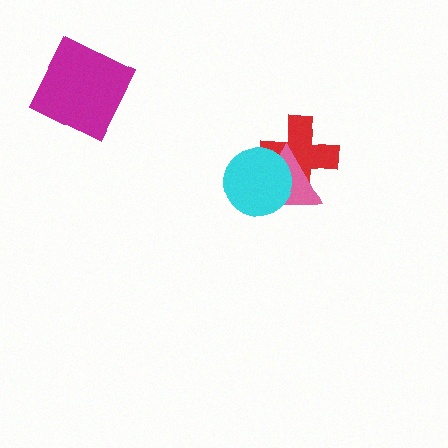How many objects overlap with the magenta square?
0 objects overlap with the magenta square.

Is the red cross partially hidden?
Yes, it is partially covered by another shape.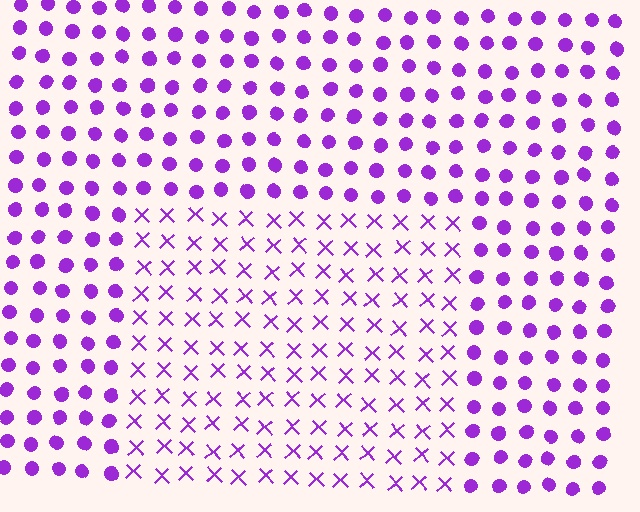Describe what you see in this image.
The image is filled with small purple elements arranged in a uniform grid. A rectangle-shaped region contains X marks, while the surrounding area contains circles. The boundary is defined purely by the change in element shape.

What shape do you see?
I see a rectangle.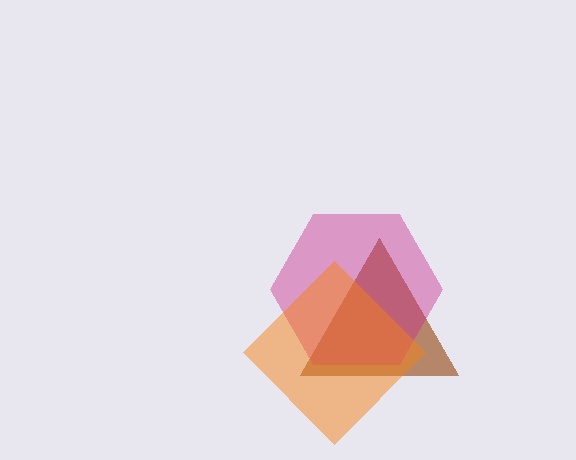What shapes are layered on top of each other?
The layered shapes are: a brown triangle, a magenta hexagon, an orange diamond.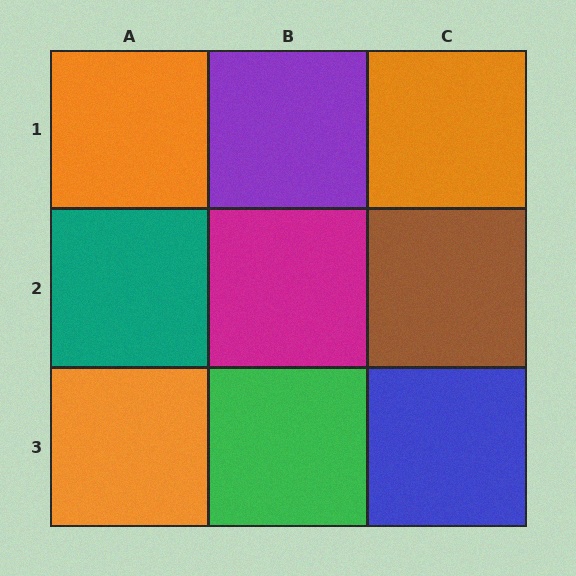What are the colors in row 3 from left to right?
Orange, green, blue.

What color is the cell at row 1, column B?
Purple.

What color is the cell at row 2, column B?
Magenta.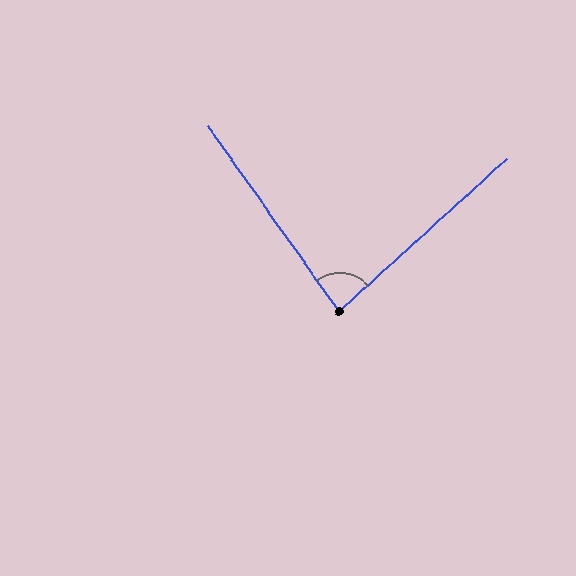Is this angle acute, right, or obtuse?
It is acute.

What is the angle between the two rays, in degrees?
Approximately 83 degrees.